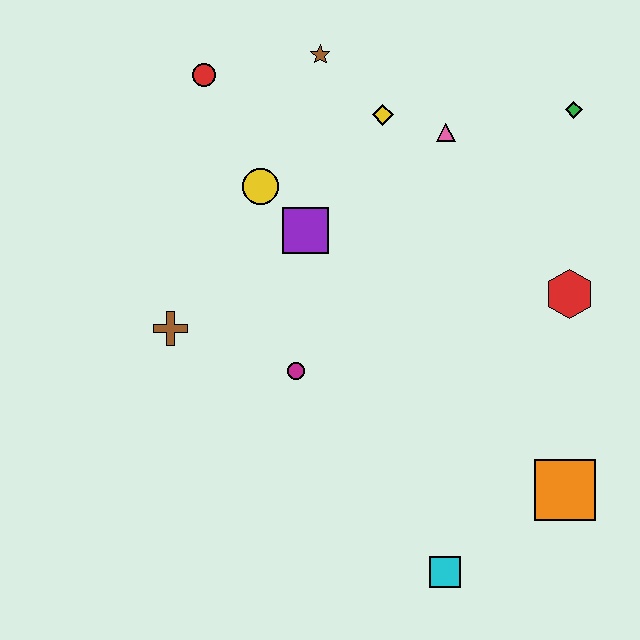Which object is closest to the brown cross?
The magenta circle is closest to the brown cross.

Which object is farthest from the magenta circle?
The green diamond is farthest from the magenta circle.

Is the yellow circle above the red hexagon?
Yes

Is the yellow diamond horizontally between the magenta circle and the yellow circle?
No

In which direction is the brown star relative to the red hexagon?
The brown star is to the left of the red hexagon.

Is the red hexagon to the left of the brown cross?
No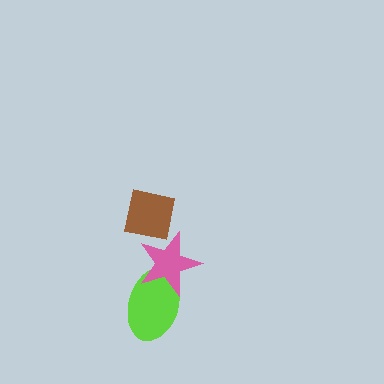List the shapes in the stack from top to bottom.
From top to bottom: the brown square, the pink star, the lime ellipse.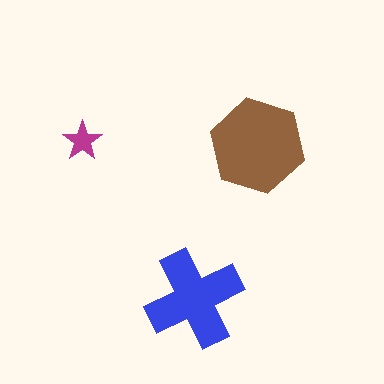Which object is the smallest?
The magenta star.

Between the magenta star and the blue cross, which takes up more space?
The blue cross.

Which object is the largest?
The brown hexagon.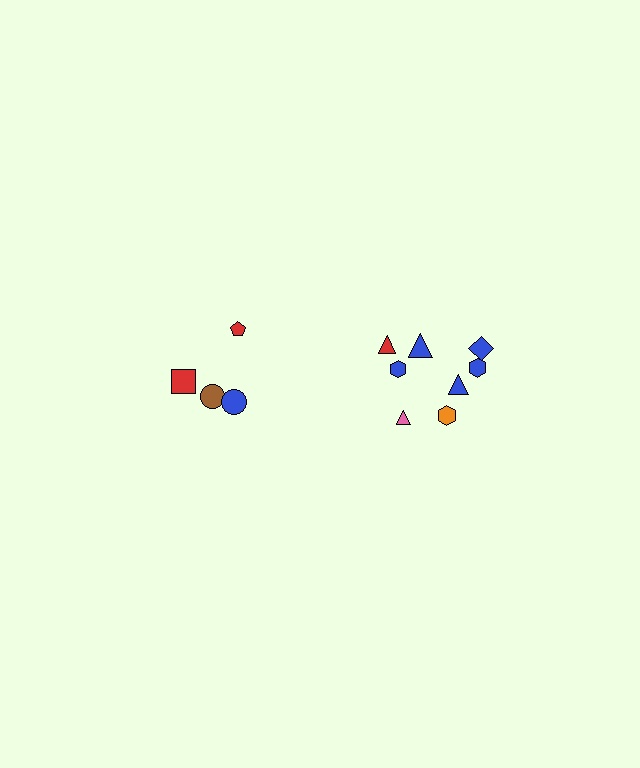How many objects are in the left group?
There are 4 objects.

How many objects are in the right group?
There are 8 objects.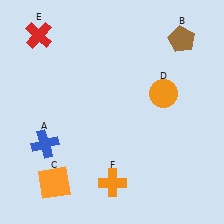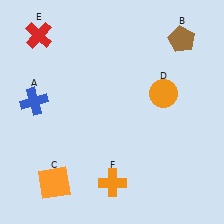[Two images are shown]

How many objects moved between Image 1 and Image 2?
1 object moved between the two images.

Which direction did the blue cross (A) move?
The blue cross (A) moved up.